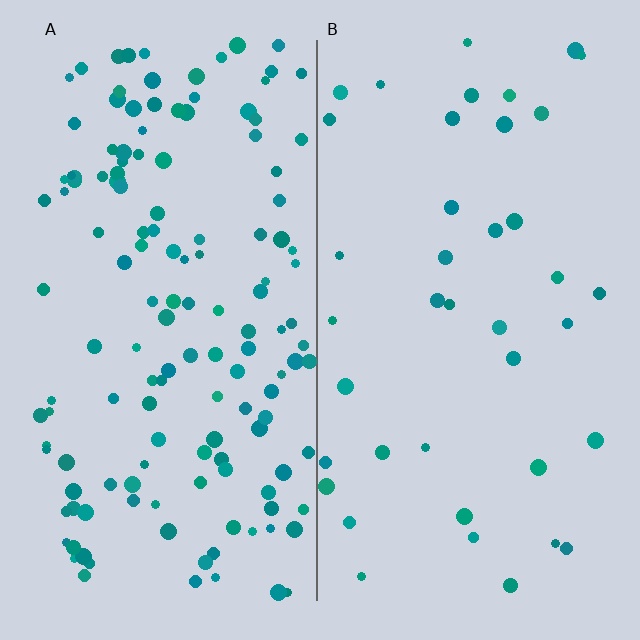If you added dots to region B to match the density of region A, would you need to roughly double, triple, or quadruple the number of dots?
Approximately quadruple.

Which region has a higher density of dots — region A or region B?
A (the left).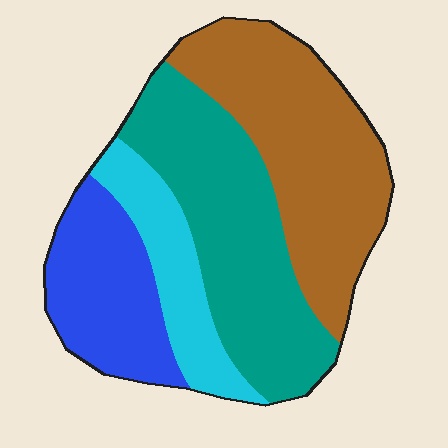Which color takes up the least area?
Cyan, at roughly 15%.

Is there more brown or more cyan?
Brown.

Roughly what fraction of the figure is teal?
Teal takes up about one third (1/3) of the figure.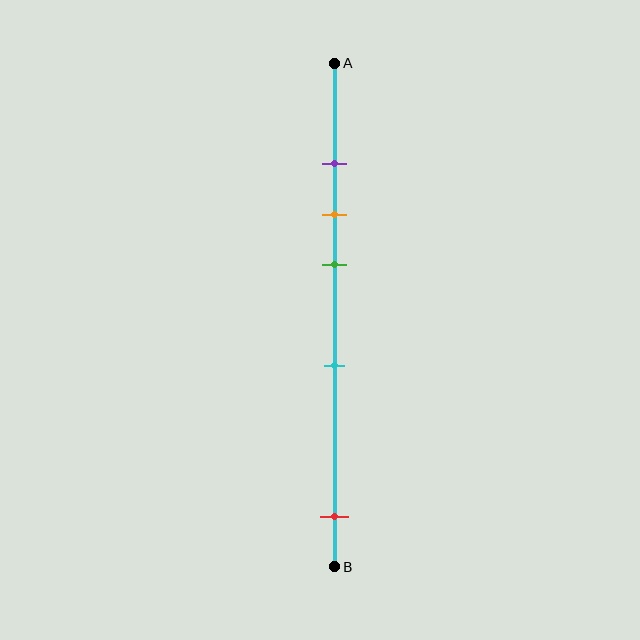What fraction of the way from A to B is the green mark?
The green mark is approximately 40% (0.4) of the way from A to B.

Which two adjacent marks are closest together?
The purple and orange marks are the closest adjacent pair.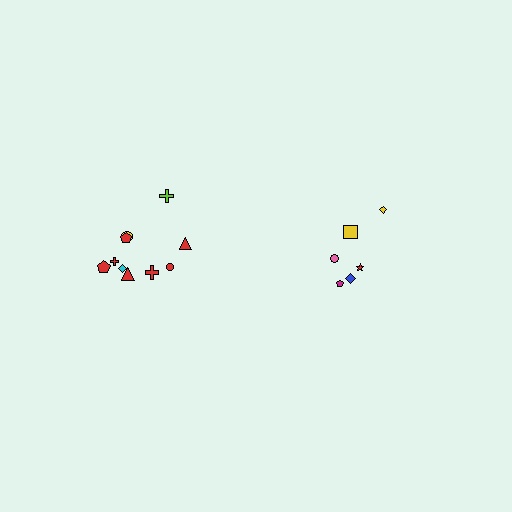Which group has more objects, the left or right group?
The left group.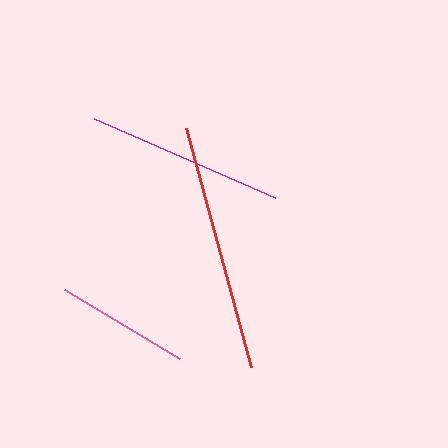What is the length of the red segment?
The red segment is approximately 248 pixels long.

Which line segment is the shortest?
The pink line is the shortest at approximately 134 pixels.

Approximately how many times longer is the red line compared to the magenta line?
The red line is approximately 1.3 times the length of the magenta line.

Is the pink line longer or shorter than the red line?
The red line is longer than the pink line.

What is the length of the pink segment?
The pink segment is approximately 134 pixels long.